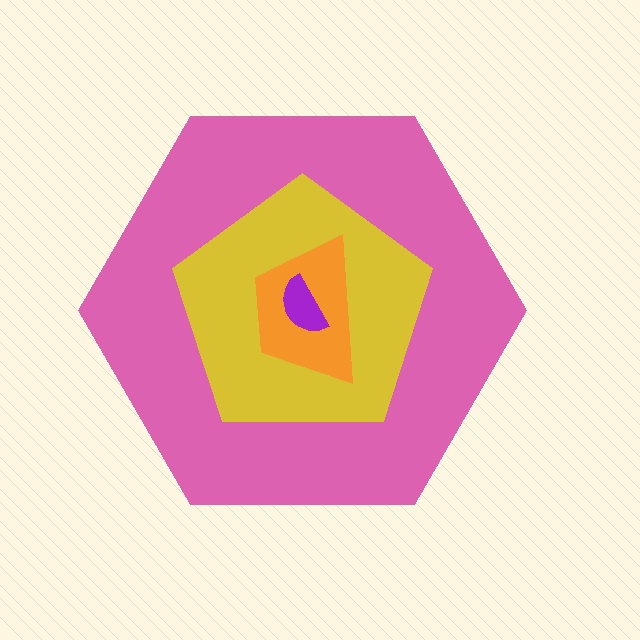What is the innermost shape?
The purple semicircle.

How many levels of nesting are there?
4.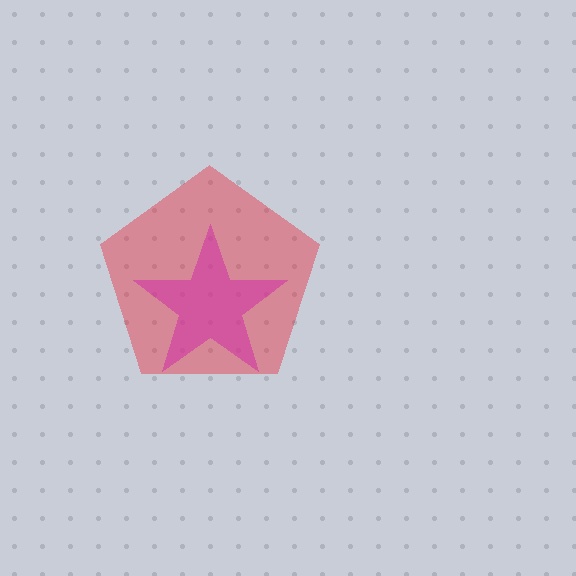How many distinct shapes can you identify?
There are 2 distinct shapes: a red pentagon, a magenta star.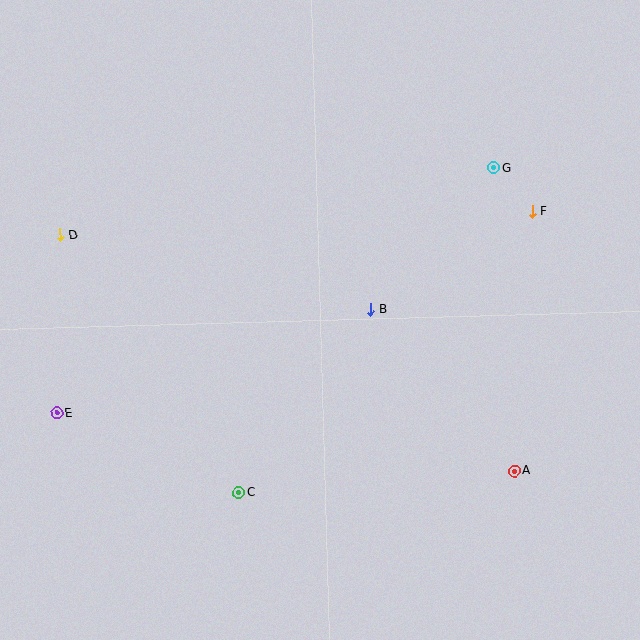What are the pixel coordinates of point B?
Point B is at (371, 309).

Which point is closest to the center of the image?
Point B at (371, 309) is closest to the center.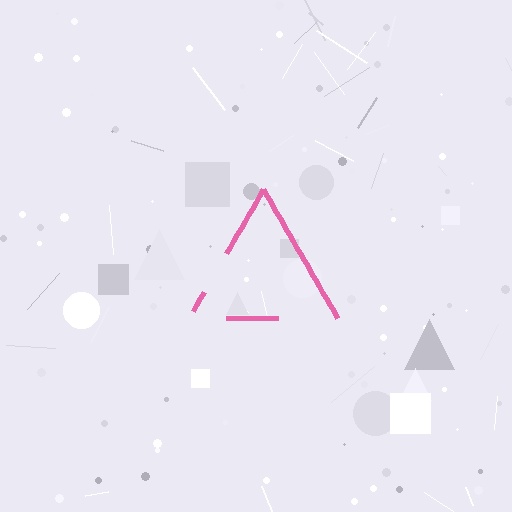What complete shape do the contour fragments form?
The contour fragments form a triangle.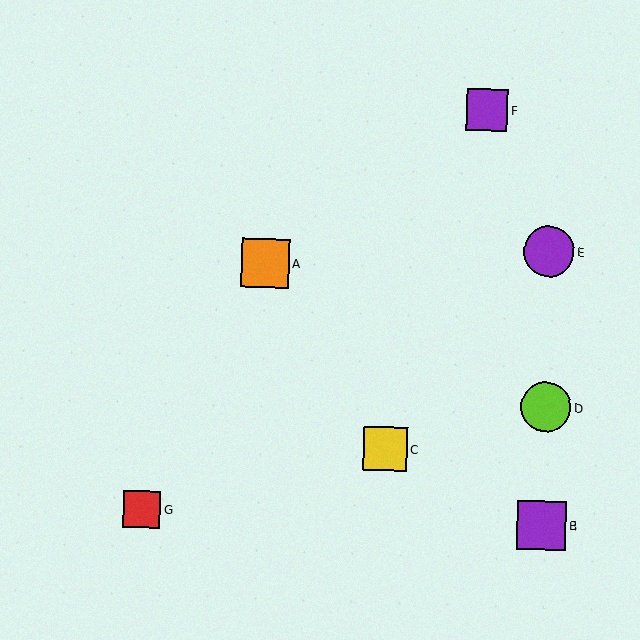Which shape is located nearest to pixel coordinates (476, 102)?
The purple square (labeled F) at (487, 110) is nearest to that location.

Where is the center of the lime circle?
The center of the lime circle is at (546, 407).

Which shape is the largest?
The purple circle (labeled E) is the largest.